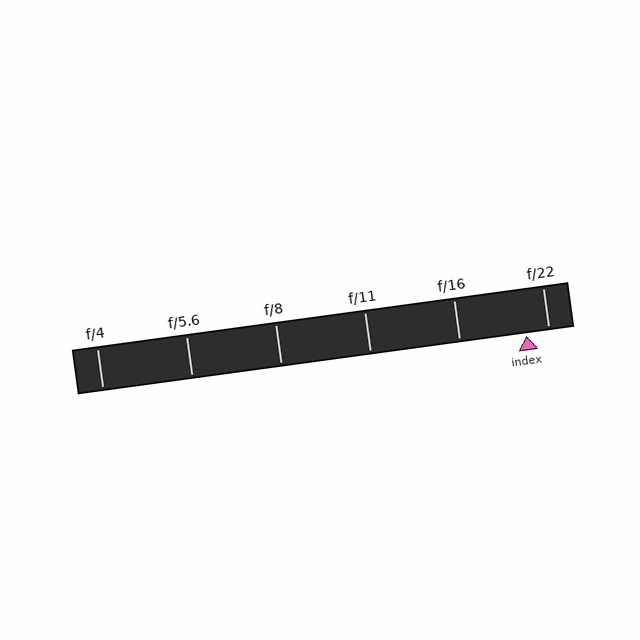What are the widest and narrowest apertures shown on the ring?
The widest aperture shown is f/4 and the narrowest is f/22.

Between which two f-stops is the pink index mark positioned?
The index mark is between f/16 and f/22.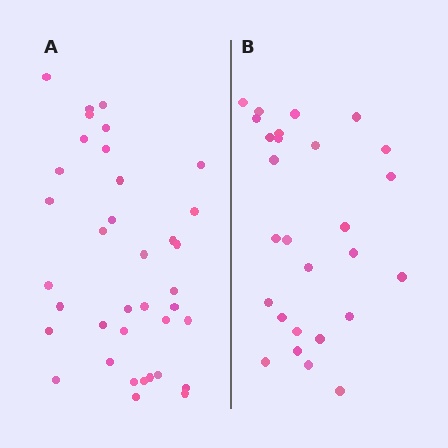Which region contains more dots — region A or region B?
Region A (the left region) has more dots.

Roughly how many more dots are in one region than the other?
Region A has roughly 10 or so more dots than region B.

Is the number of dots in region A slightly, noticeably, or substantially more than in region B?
Region A has noticeably more, but not dramatically so. The ratio is roughly 1.4 to 1.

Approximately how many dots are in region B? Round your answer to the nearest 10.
About 30 dots. (The exact count is 27, which rounds to 30.)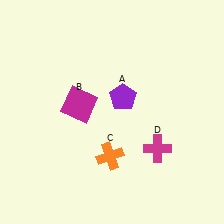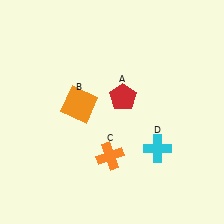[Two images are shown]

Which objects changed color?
A changed from purple to red. B changed from magenta to orange. D changed from magenta to cyan.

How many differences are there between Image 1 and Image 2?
There are 3 differences between the two images.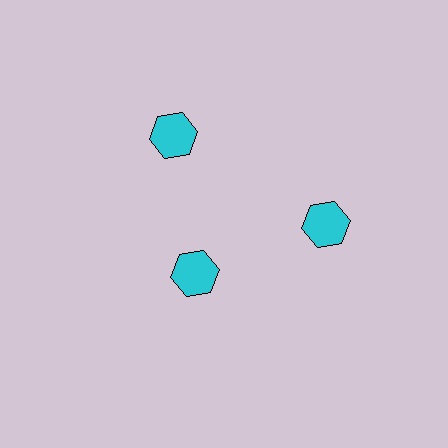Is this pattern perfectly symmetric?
No. The 3 cyan hexagons are arranged in a ring, but one element near the 7 o'clock position is pulled inward toward the center, breaking the 3-fold rotational symmetry.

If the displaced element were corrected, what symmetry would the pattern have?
It would have 3-fold rotational symmetry — the pattern would map onto itself every 120 degrees.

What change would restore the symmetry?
The symmetry would be restored by moving it outward, back onto the ring so that all 3 hexagons sit at equal angles and equal distance from the center.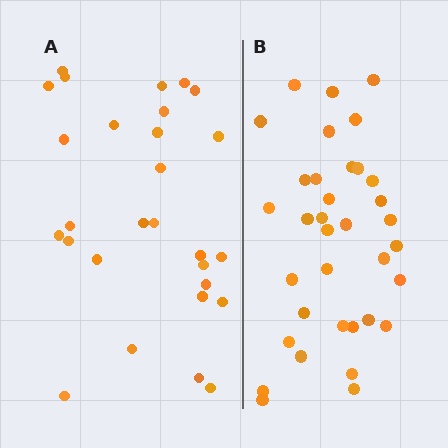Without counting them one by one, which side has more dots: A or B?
Region B (the right region) has more dots.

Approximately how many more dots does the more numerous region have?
Region B has roughly 8 or so more dots than region A.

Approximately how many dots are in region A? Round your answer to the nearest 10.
About 30 dots. (The exact count is 28, which rounds to 30.)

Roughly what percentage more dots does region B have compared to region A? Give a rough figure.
About 25% more.